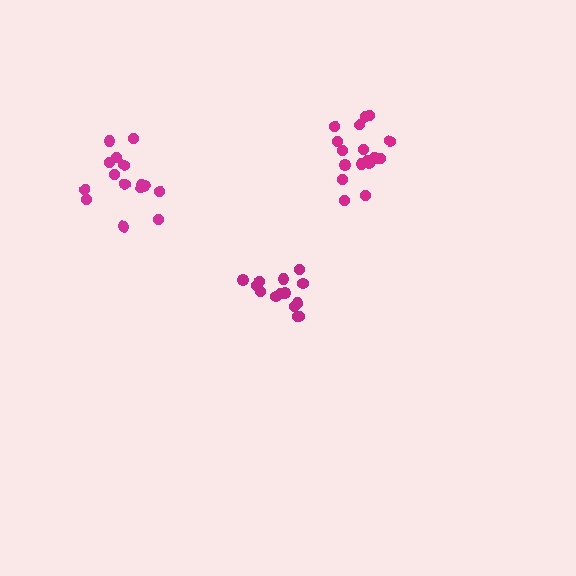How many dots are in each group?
Group 1: 18 dots, Group 2: 15 dots, Group 3: 15 dots (48 total).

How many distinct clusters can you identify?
There are 3 distinct clusters.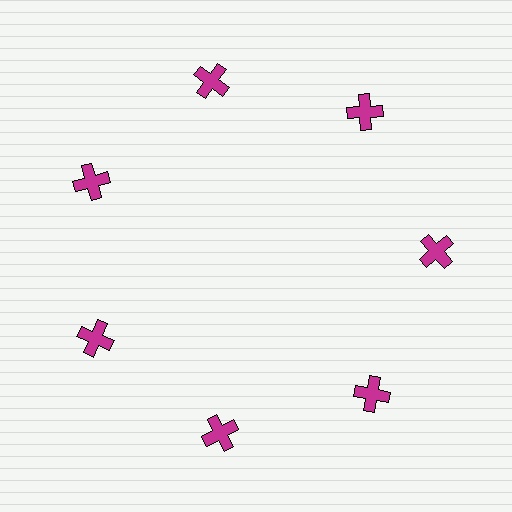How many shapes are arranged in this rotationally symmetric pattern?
There are 7 shapes, arranged in 7 groups of 1.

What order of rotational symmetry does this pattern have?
This pattern has 7-fold rotational symmetry.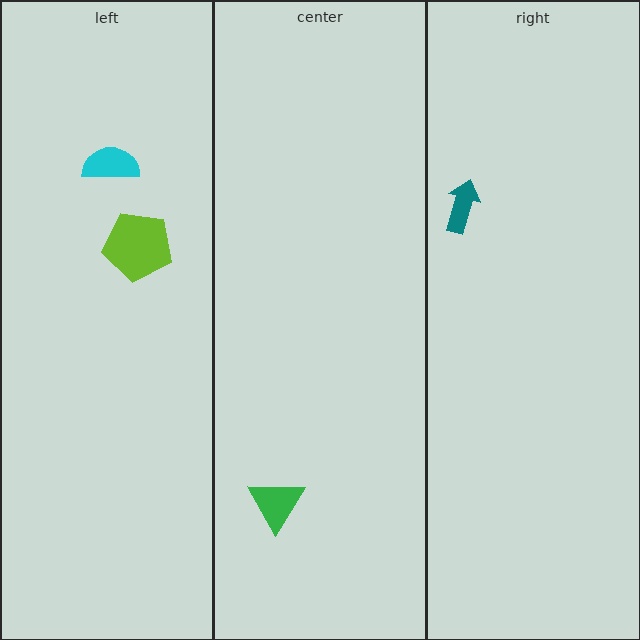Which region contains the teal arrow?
The right region.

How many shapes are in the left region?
2.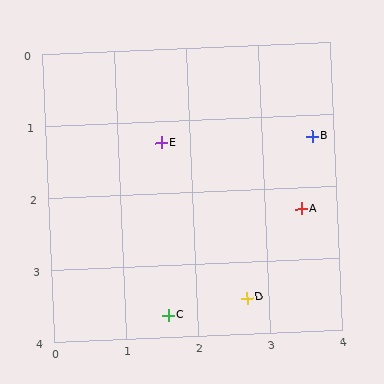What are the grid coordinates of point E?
Point E is at approximately (1.6, 1.3).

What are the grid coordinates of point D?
Point D is at approximately (2.7, 3.5).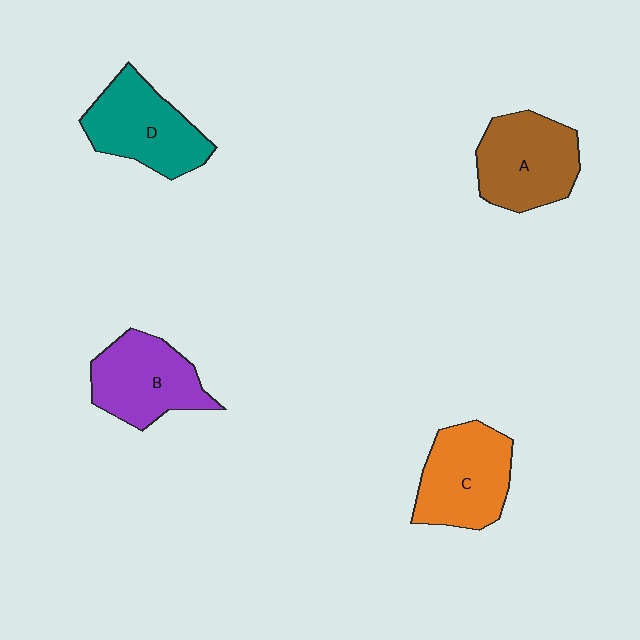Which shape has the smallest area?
Shape B (purple).